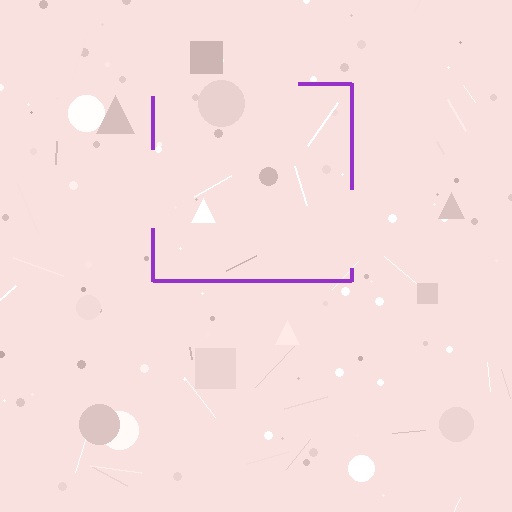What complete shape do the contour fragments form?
The contour fragments form a square.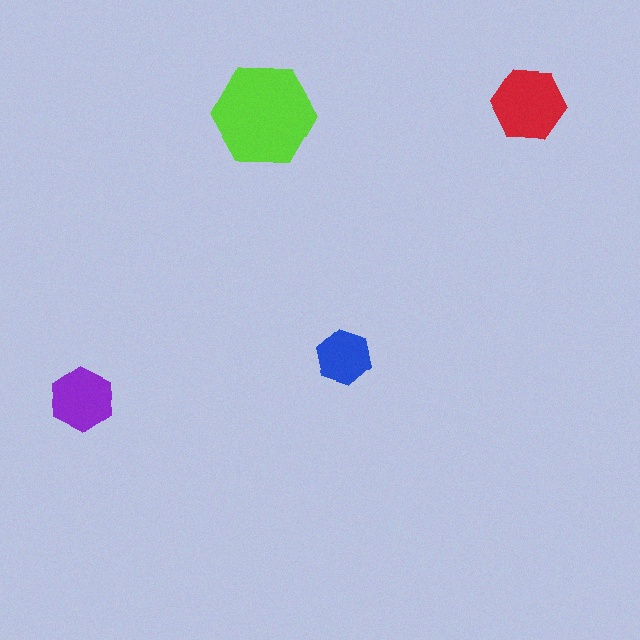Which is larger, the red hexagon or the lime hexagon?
The lime one.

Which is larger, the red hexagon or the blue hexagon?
The red one.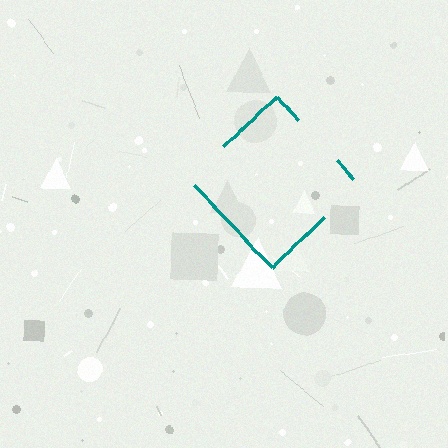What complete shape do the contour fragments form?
The contour fragments form a diamond.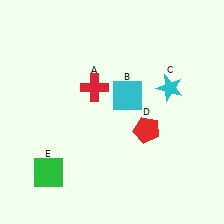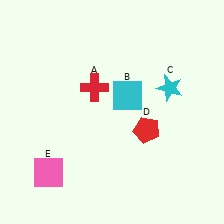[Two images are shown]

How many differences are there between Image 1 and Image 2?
There is 1 difference between the two images.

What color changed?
The square (E) changed from green in Image 1 to pink in Image 2.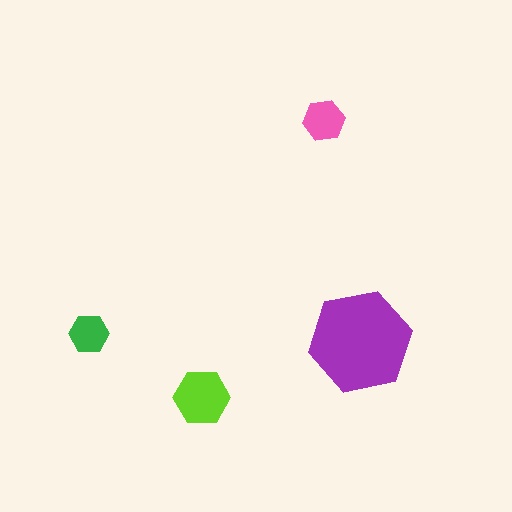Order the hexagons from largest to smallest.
the purple one, the lime one, the pink one, the green one.